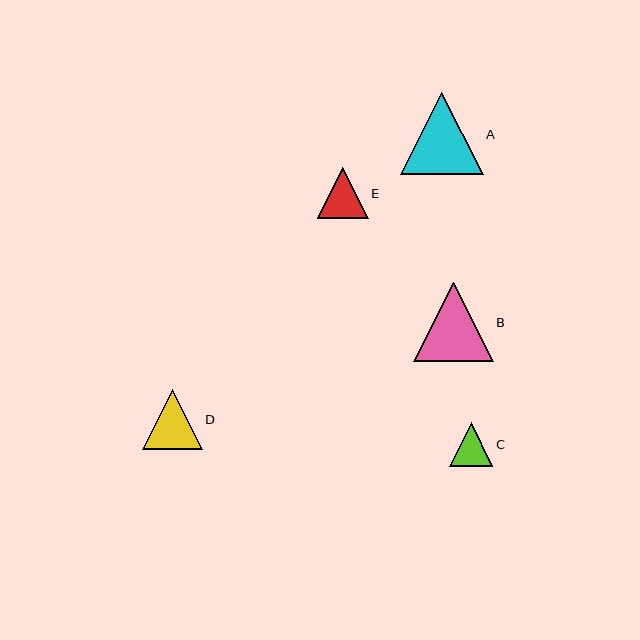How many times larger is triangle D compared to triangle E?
Triangle D is approximately 1.2 times the size of triangle E.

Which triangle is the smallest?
Triangle C is the smallest with a size of approximately 44 pixels.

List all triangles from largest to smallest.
From largest to smallest: A, B, D, E, C.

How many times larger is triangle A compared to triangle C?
Triangle A is approximately 1.9 times the size of triangle C.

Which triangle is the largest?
Triangle A is the largest with a size of approximately 82 pixels.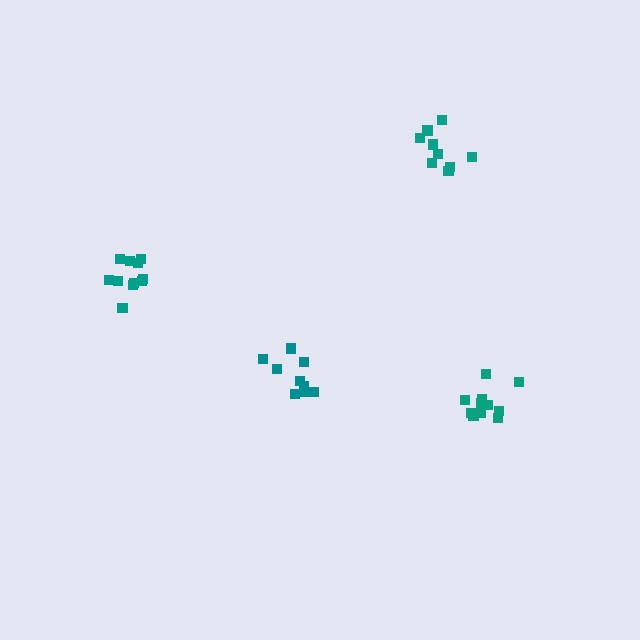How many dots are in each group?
Group 1: 12 dots, Group 2: 9 dots, Group 3: 11 dots, Group 4: 9 dots (41 total).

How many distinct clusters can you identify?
There are 4 distinct clusters.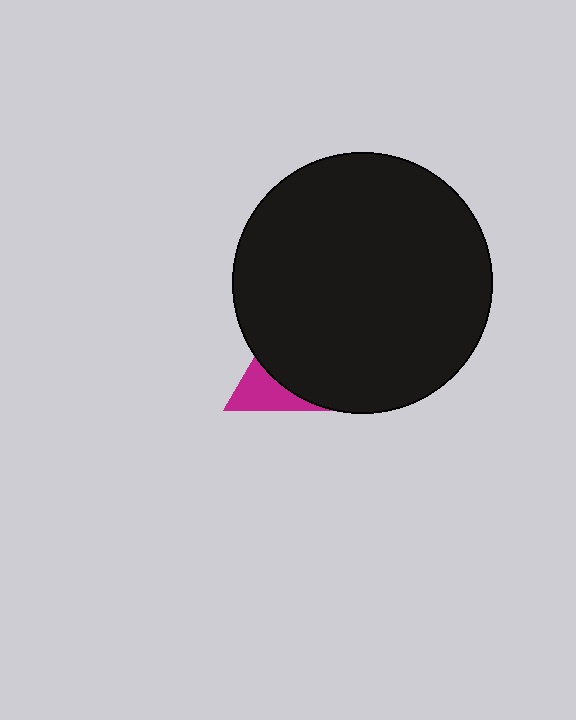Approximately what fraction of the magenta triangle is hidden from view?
Roughly 65% of the magenta triangle is hidden behind the black circle.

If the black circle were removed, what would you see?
You would see the complete magenta triangle.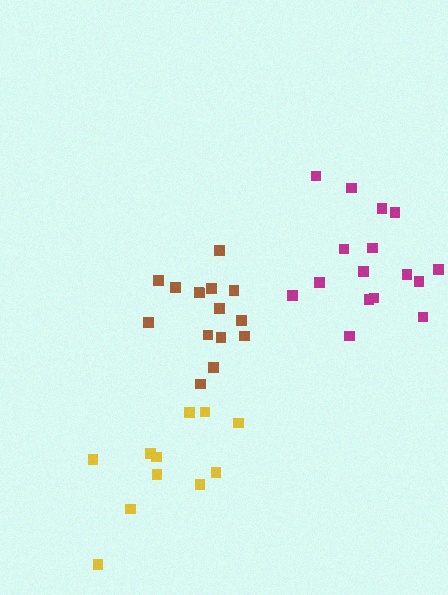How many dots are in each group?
Group 1: 16 dots, Group 2: 15 dots, Group 3: 11 dots (42 total).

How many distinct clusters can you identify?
There are 3 distinct clusters.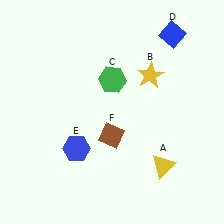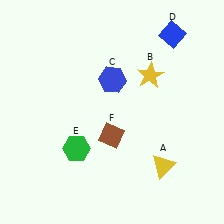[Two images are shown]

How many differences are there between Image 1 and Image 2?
There are 2 differences between the two images.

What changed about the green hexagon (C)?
In Image 1, C is green. In Image 2, it changed to blue.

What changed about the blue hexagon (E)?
In Image 1, E is blue. In Image 2, it changed to green.